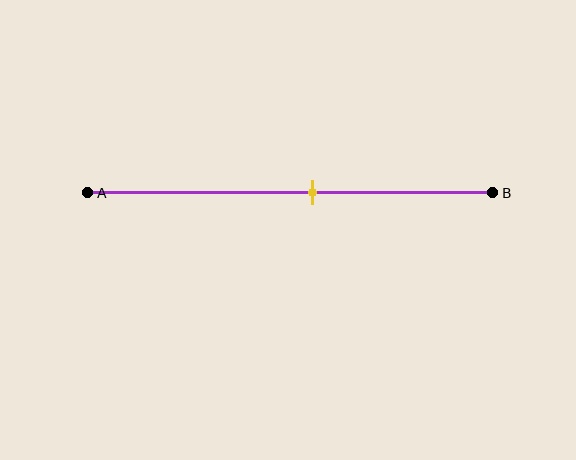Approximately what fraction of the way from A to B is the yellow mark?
The yellow mark is approximately 55% of the way from A to B.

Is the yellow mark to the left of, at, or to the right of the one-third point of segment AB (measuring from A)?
The yellow mark is to the right of the one-third point of segment AB.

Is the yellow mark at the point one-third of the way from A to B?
No, the mark is at about 55% from A, not at the 33% one-third point.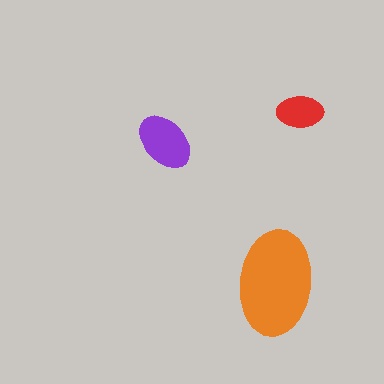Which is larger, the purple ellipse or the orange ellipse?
The orange one.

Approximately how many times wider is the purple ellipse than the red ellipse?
About 1.5 times wider.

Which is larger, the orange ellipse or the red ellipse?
The orange one.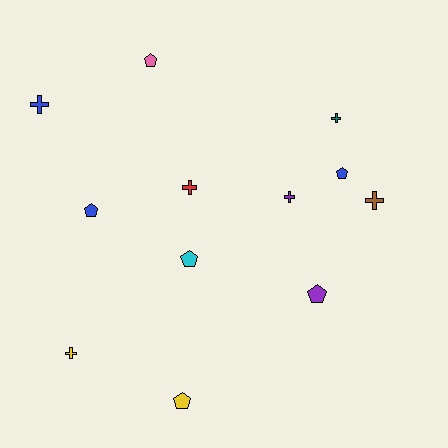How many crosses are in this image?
There are 6 crosses.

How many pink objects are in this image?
There is 1 pink object.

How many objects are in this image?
There are 12 objects.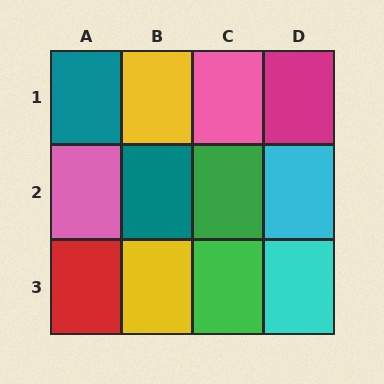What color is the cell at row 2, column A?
Pink.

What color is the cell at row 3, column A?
Red.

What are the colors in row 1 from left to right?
Teal, yellow, pink, magenta.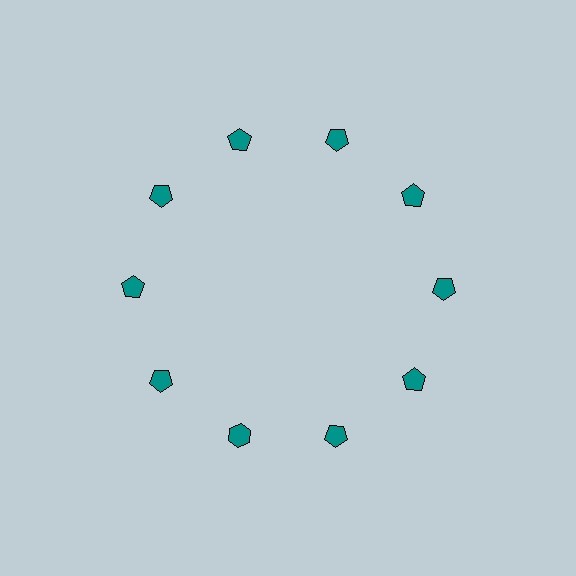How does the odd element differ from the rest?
It has a different shape: hexagon instead of pentagon.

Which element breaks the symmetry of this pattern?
The teal hexagon at roughly the 7 o'clock position breaks the symmetry. All other shapes are teal pentagons.